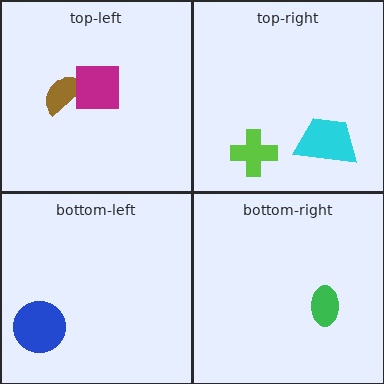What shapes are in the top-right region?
The cyan trapezoid, the lime cross.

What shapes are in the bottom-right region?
The green ellipse.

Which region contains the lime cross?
The top-right region.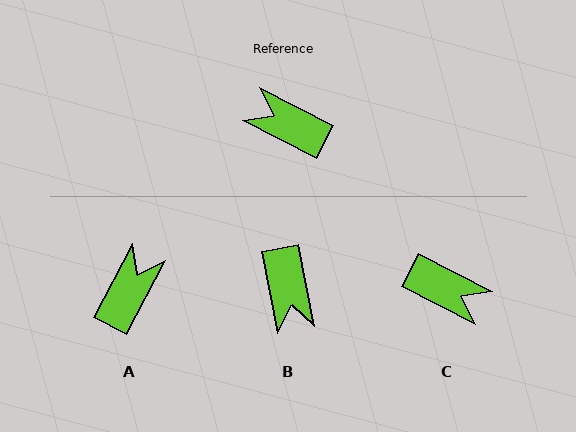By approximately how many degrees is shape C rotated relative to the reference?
Approximately 180 degrees clockwise.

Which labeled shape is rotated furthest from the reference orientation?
C, about 180 degrees away.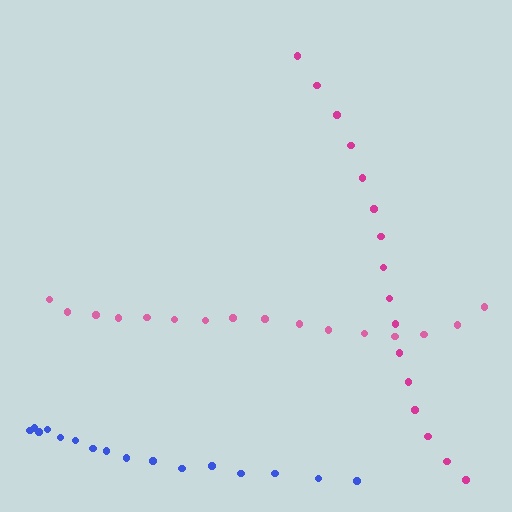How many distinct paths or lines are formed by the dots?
There are 3 distinct paths.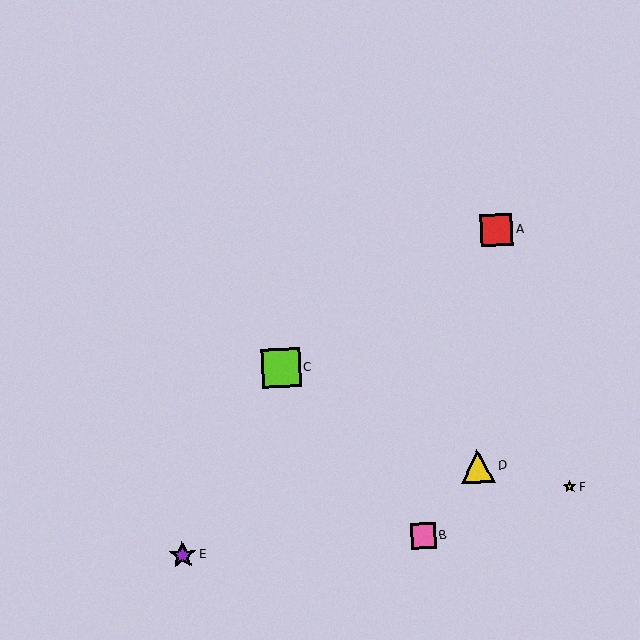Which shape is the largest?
The lime square (labeled C) is the largest.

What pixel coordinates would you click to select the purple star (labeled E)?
Click at (183, 555) to select the purple star E.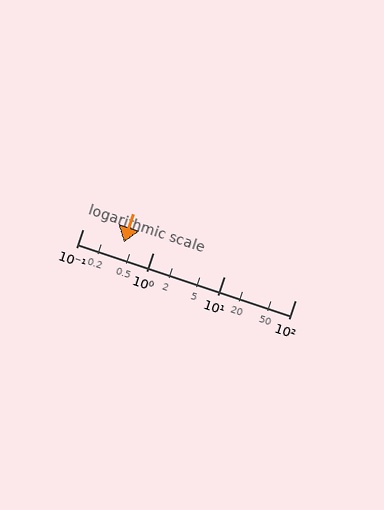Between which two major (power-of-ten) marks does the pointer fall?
The pointer is between 0.1 and 1.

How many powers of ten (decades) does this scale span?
The scale spans 3 decades, from 0.1 to 100.